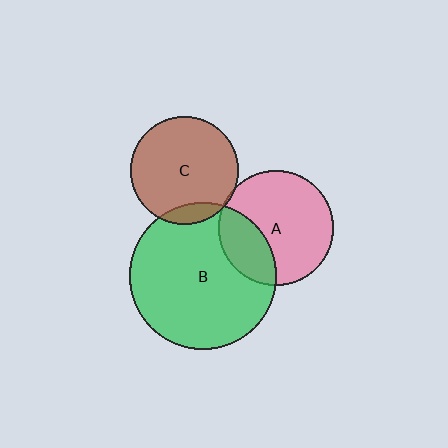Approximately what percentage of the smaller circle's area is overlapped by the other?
Approximately 10%.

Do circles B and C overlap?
Yes.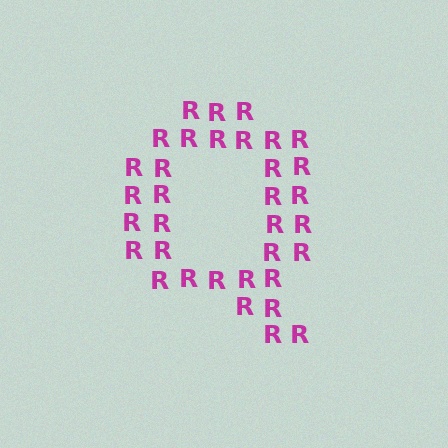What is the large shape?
The large shape is the letter Q.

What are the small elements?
The small elements are letter R's.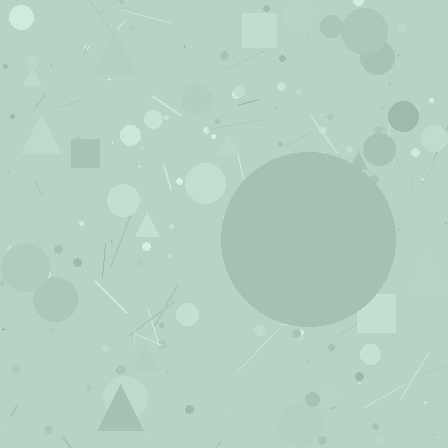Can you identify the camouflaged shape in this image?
The camouflaged shape is a circle.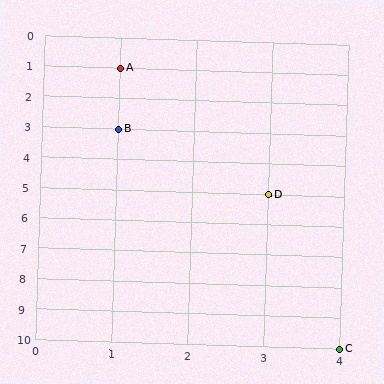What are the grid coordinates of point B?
Point B is at grid coordinates (1, 3).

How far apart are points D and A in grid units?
Points D and A are 2 columns and 4 rows apart (about 4.5 grid units diagonally).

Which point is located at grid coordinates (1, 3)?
Point B is at (1, 3).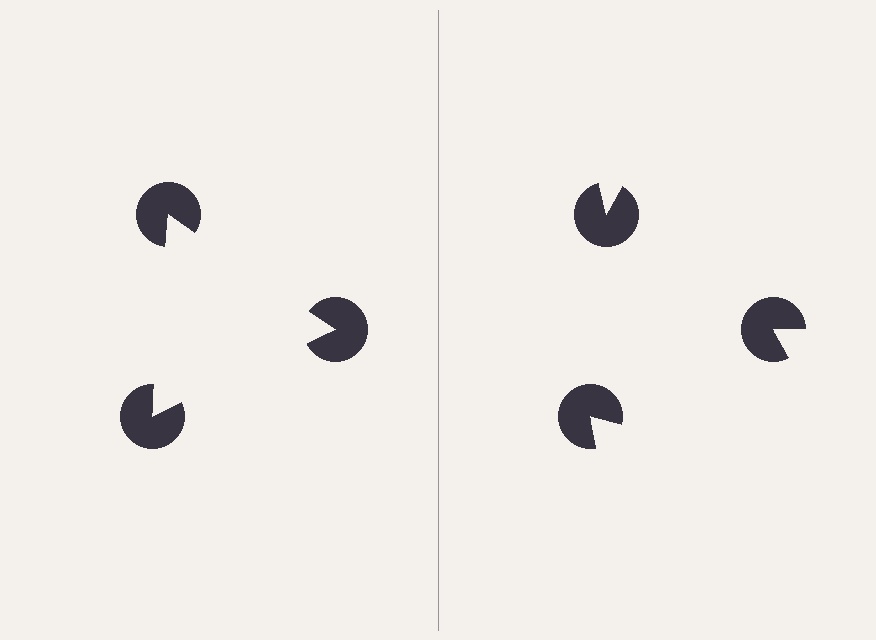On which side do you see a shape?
An illusory triangle appears on the left side. On the right side the wedge cuts are rotated, so no coherent shape forms.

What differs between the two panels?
The pac-man discs are positioned identically on both sides; only the wedge orientations differ. On the left they align to a triangle; on the right they are misaligned.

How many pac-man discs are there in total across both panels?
6 — 3 on each side.